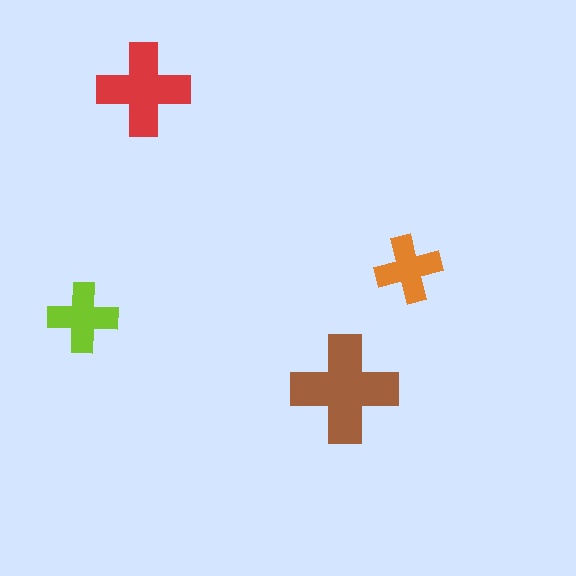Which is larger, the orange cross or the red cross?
The red one.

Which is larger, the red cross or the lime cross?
The red one.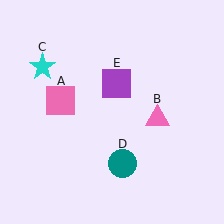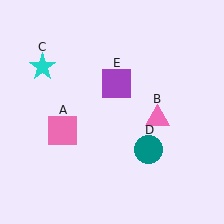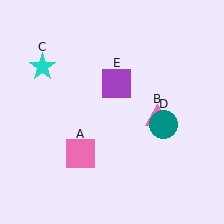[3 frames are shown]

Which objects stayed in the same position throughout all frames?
Pink triangle (object B) and cyan star (object C) and purple square (object E) remained stationary.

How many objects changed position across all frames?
2 objects changed position: pink square (object A), teal circle (object D).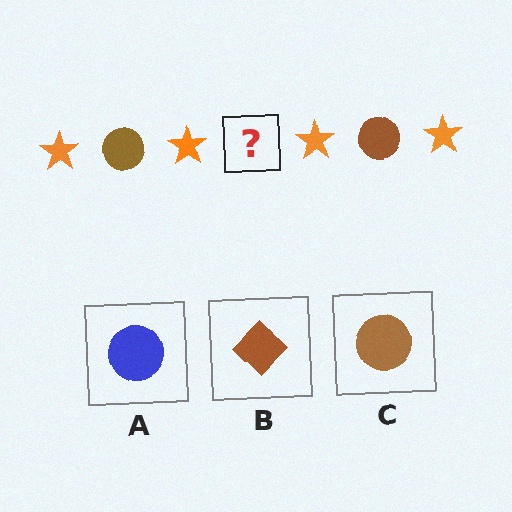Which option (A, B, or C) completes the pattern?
C.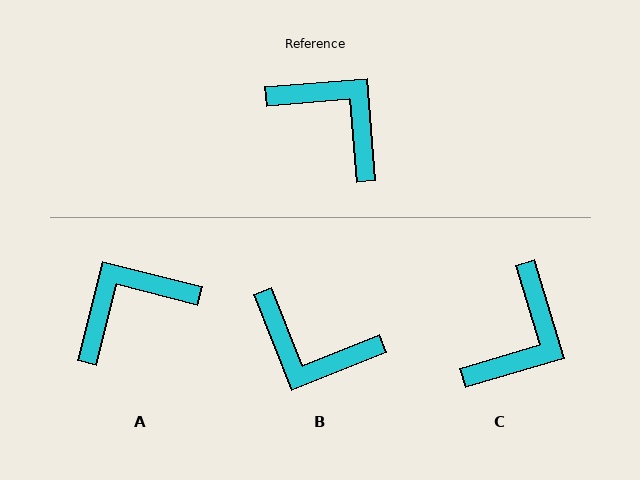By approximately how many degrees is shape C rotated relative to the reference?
Approximately 78 degrees clockwise.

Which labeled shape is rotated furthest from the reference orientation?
B, about 163 degrees away.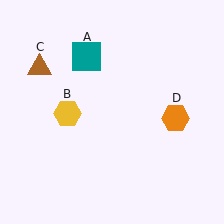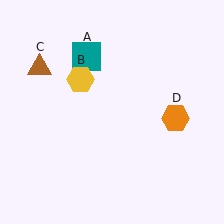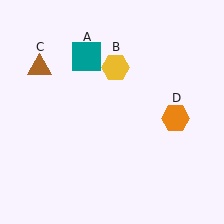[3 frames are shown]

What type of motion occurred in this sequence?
The yellow hexagon (object B) rotated clockwise around the center of the scene.